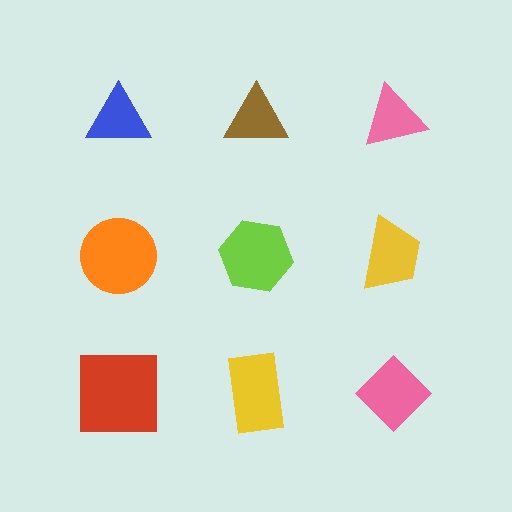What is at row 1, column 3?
A pink triangle.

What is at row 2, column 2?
A lime hexagon.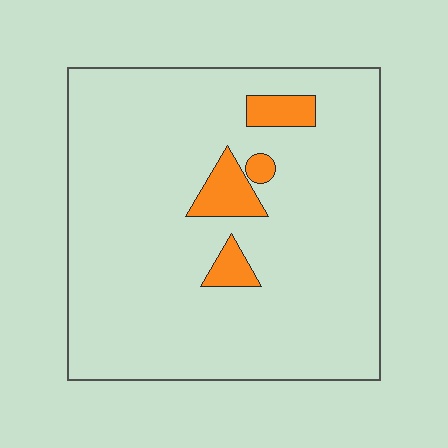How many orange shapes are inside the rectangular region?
4.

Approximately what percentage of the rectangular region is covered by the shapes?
Approximately 10%.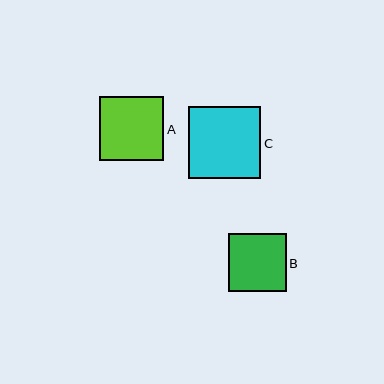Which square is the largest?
Square C is the largest with a size of approximately 72 pixels.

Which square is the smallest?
Square B is the smallest with a size of approximately 58 pixels.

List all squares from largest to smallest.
From largest to smallest: C, A, B.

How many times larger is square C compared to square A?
Square C is approximately 1.1 times the size of square A.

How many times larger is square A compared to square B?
Square A is approximately 1.1 times the size of square B.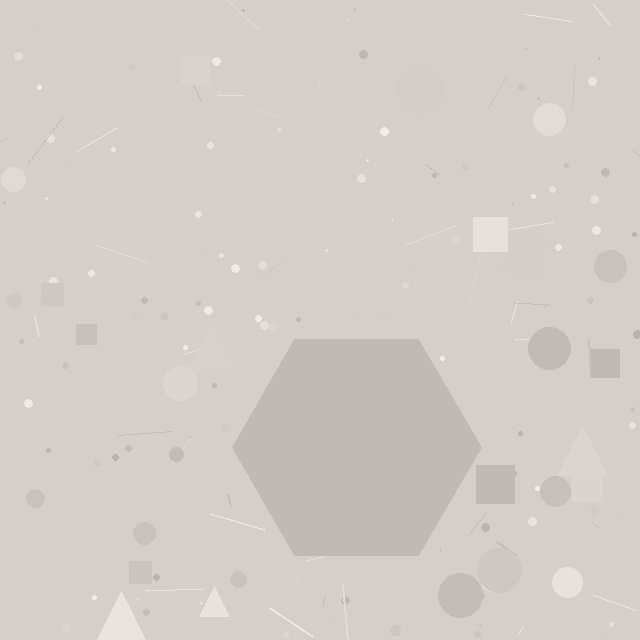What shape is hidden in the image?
A hexagon is hidden in the image.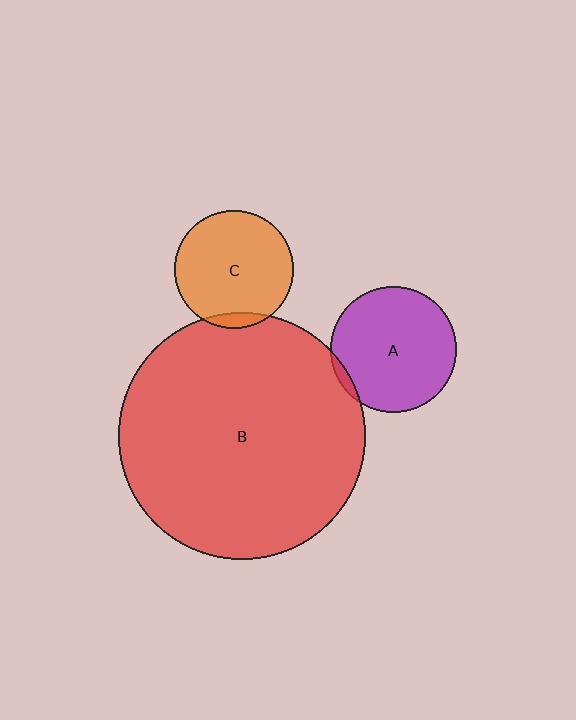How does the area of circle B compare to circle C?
Approximately 4.4 times.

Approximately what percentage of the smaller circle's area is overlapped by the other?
Approximately 5%.